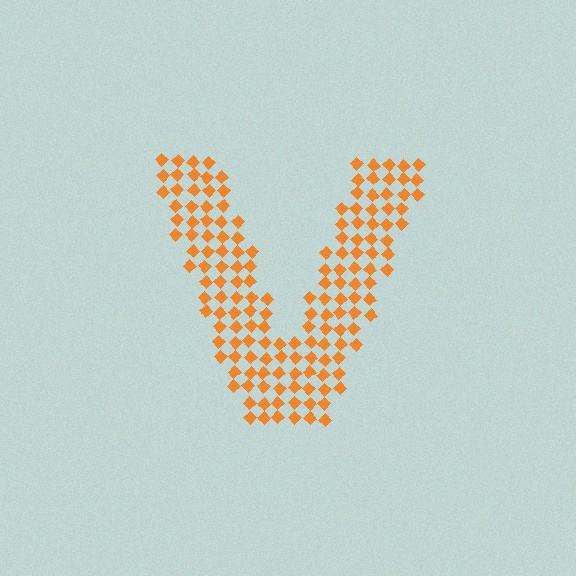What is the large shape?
The large shape is the letter V.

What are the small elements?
The small elements are diamonds.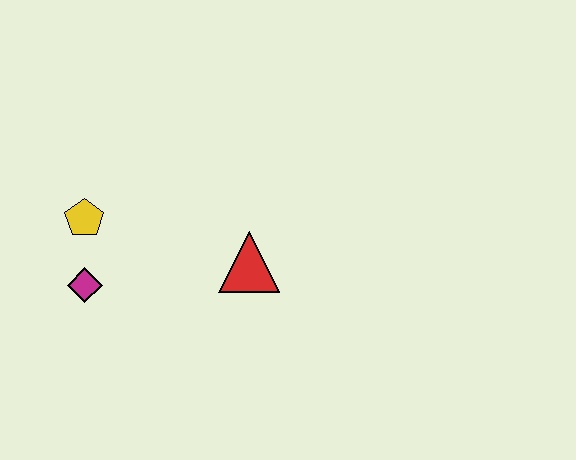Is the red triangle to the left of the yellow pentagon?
No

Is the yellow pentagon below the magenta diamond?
No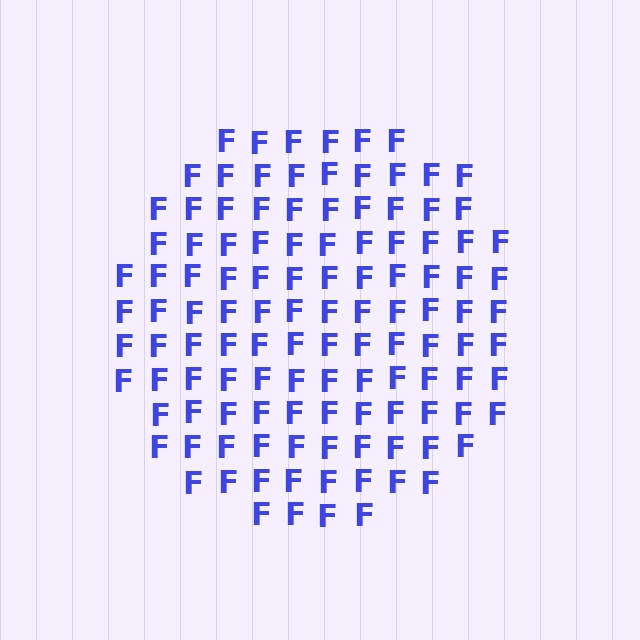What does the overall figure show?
The overall figure shows a circle.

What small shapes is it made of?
It is made of small letter F's.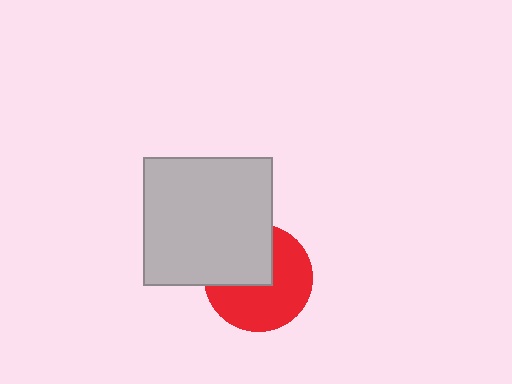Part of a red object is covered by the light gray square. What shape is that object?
It is a circle.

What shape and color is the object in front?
The object in front is a light gray square.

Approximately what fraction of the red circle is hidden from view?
Roughly 39% of the red circle is hidden behind the light gray square.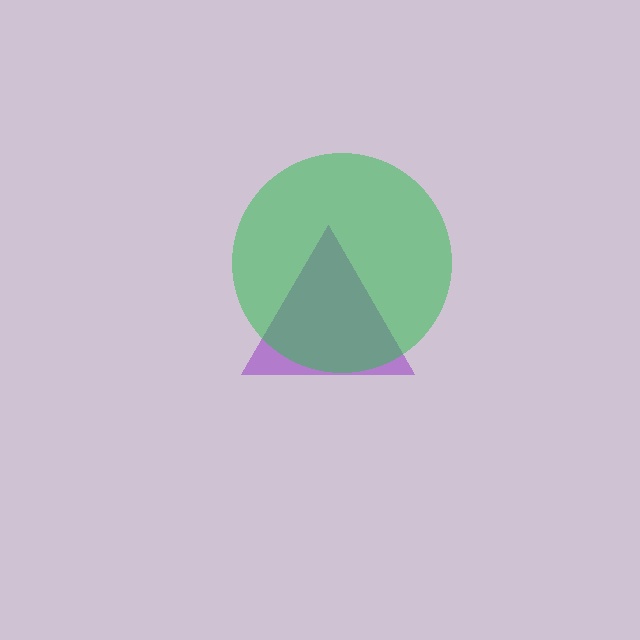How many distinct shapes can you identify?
There are 2 distinct shapes: a purple triangle, a green circle.